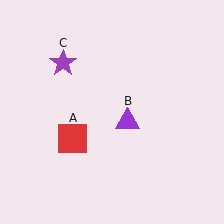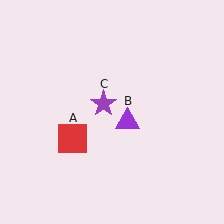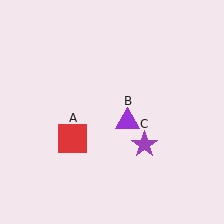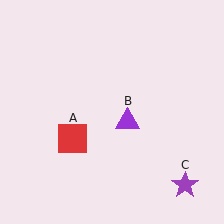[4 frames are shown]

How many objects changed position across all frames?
1 object changed position: purple star (object C).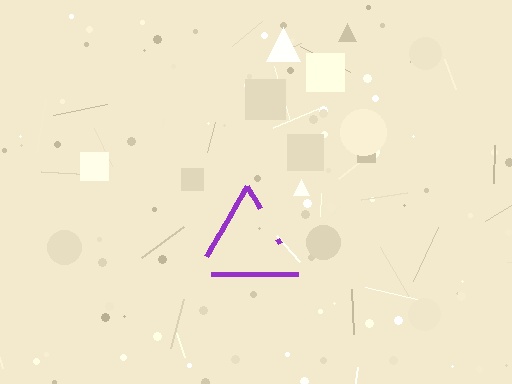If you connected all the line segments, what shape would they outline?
They would outline a triangle.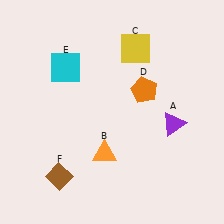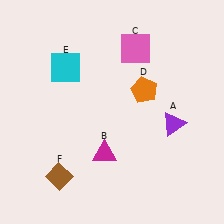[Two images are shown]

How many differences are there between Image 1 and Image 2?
There are 2 differences between the two images.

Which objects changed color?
B changed from orange to magenta. C changed from yellow to pink.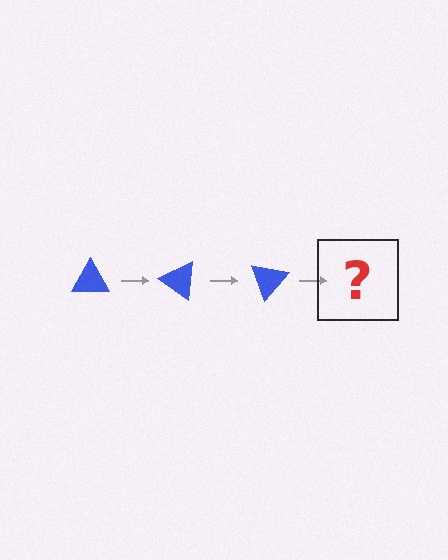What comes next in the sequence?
The next element should be a blue triangle rotated 105 degrees.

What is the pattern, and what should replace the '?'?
The pattern is that the triangle rotates 35 degrees each step. The '?' should be a blue triangle rotated 105 degrees.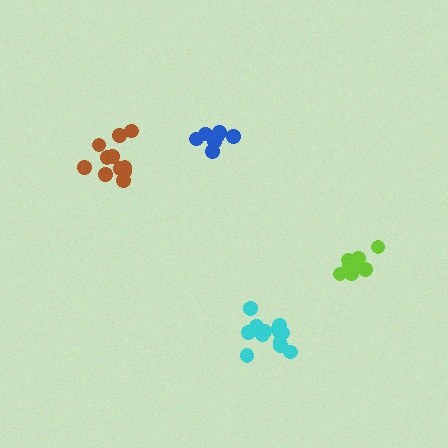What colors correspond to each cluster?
The clusters are colored: lime, brown, blue, cyan.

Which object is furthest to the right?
The lime cluster is rightmost.